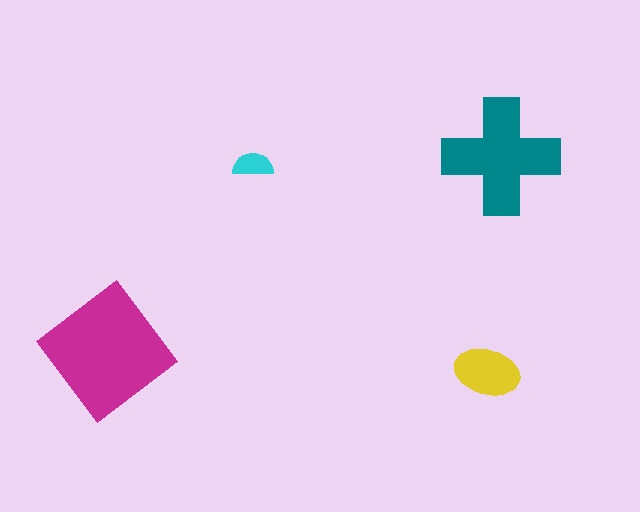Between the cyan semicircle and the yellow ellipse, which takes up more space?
The yellow ellipse.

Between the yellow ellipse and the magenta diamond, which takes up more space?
The magenta diamond.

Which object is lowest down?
The yellow ellipse is bottommost.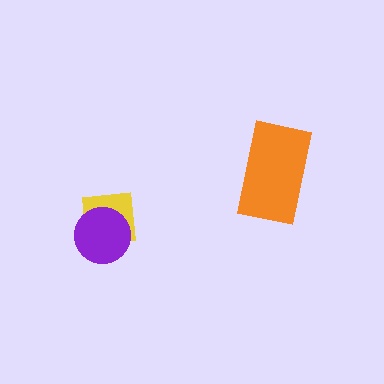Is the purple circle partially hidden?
No, no other shape covers it.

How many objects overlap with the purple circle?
1 object overlaps with the purple circle.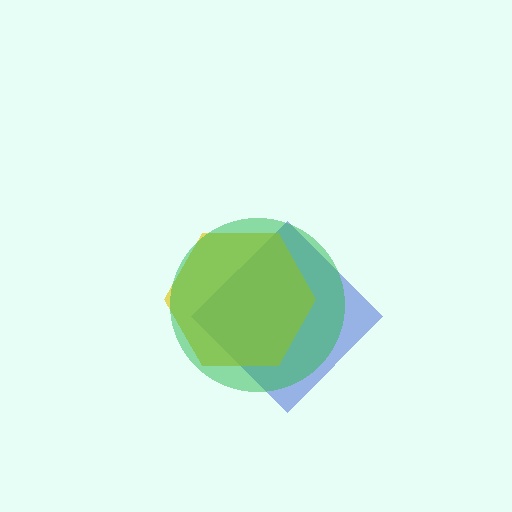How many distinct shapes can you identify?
There are 3 distinct shapes: a blue diamond, a yellow hexagon, a green circle.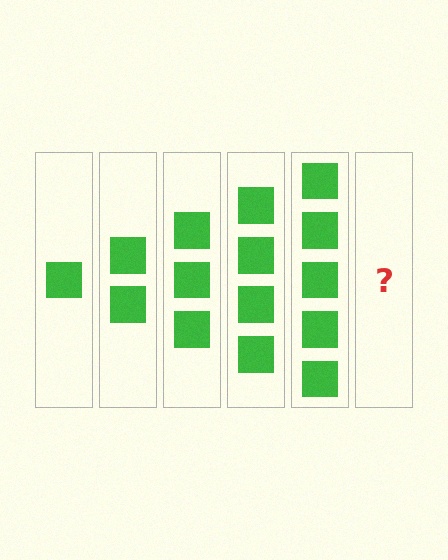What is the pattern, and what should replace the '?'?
The pattern is that each step adds one more square. The '?' should be 6 squares.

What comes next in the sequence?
The next element should be 6 squares.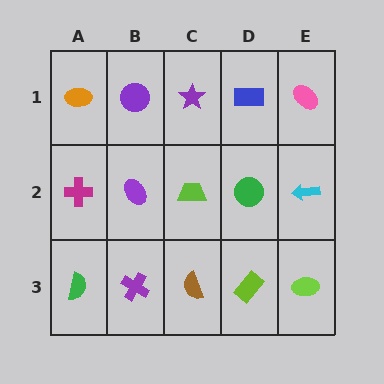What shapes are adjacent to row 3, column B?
A purple ellipse (row 2, column B), a green semicircle (row 3, column A), a brown semicircle (row 3, column C).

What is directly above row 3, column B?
A purple ellipse.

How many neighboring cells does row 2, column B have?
4.